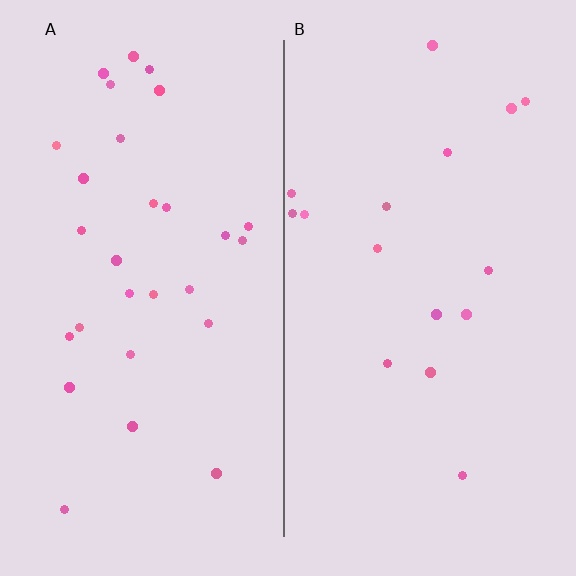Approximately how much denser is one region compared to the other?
Approximately 1.8× — region A over region B.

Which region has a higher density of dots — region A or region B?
A (the left).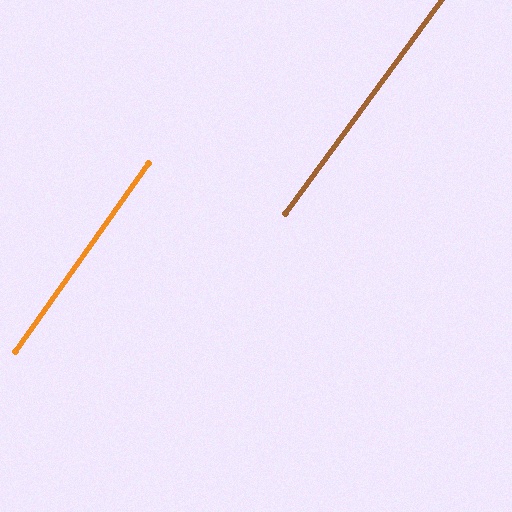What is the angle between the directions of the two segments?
Approximately 1 degree.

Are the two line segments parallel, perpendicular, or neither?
Parallel — their directions differ by only 0.9°.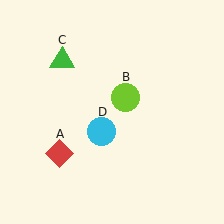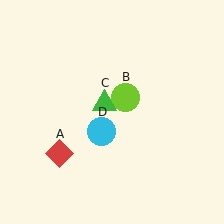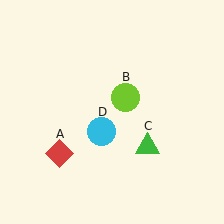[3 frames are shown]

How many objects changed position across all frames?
1 object changed position: green triangle (object C).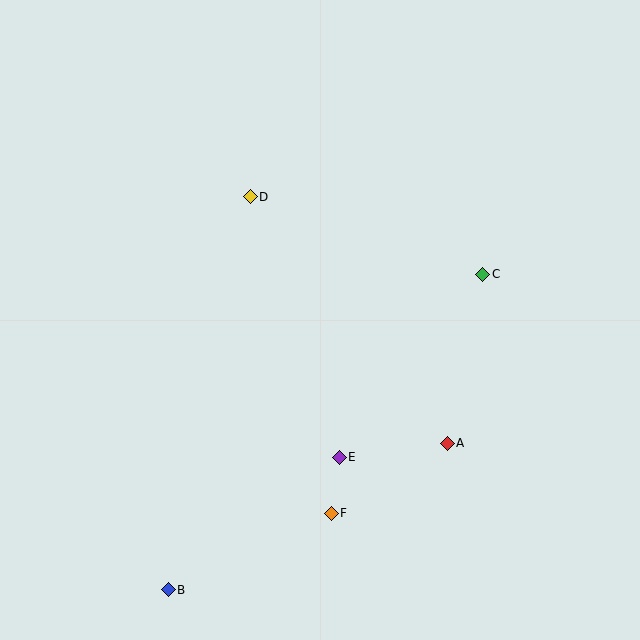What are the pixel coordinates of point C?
Point C is at (483, 274).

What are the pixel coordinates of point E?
Point E is at (339, 457).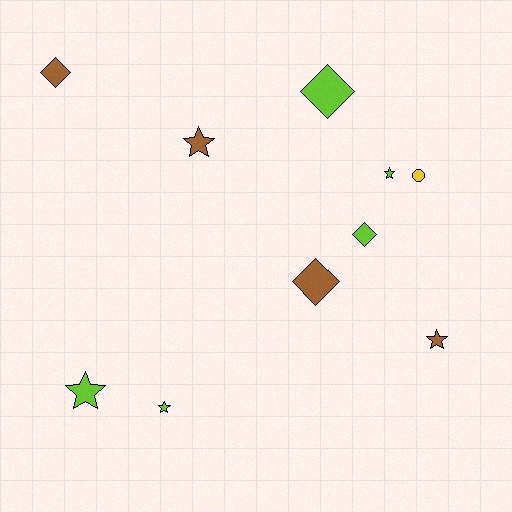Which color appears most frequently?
Lime, with 5 objects.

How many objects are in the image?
There are 10 objects.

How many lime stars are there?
There are 3 lime stars.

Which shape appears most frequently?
Star, with 5 objects.